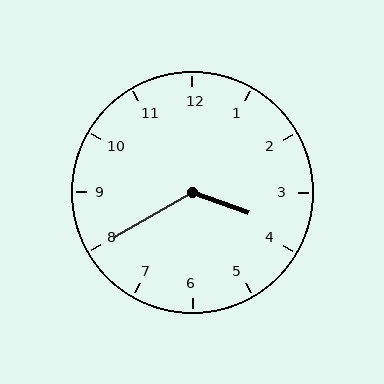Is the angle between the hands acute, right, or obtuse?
It is obtuse.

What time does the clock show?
3:40.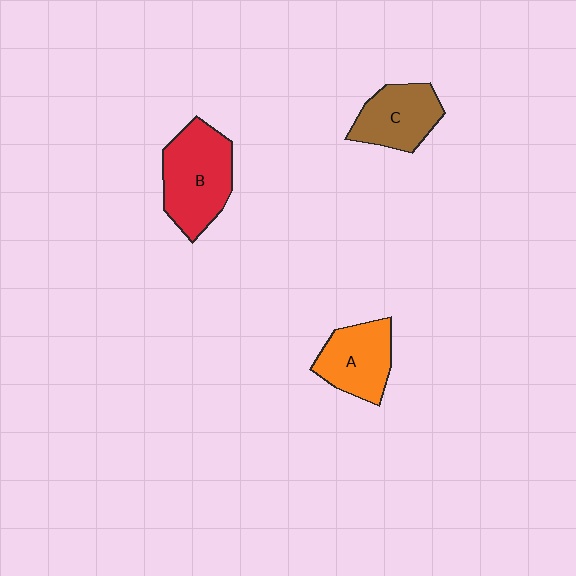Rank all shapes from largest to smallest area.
From largest to smallest: B (red), A (orange), C (brown).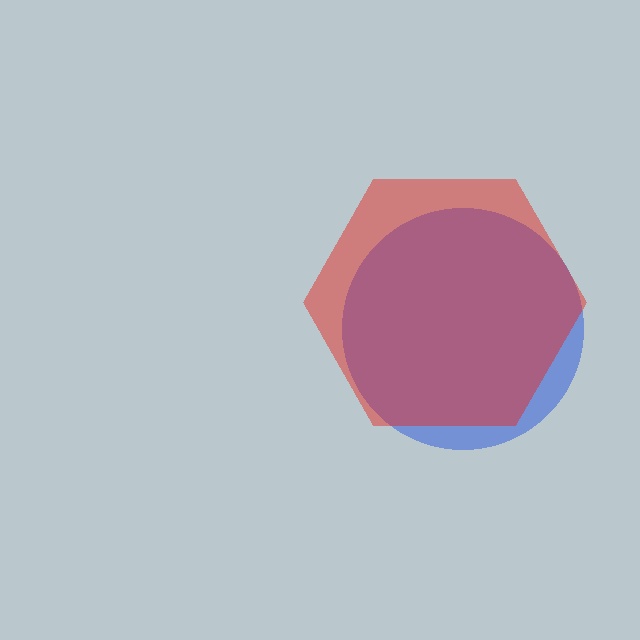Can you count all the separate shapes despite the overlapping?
Yes, there are 2 separate shapes.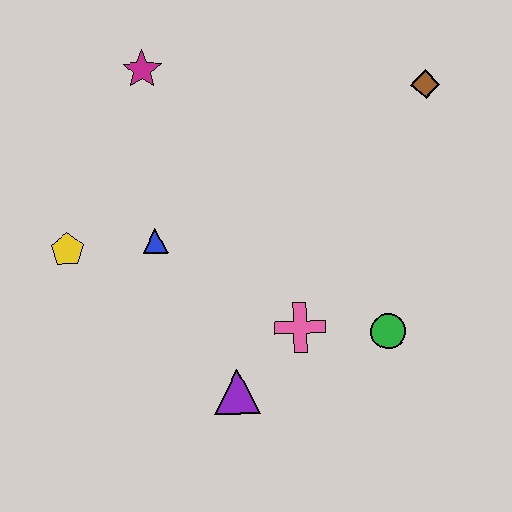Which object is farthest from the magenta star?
The green circle is farthest from the magenta star.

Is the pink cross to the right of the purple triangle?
Yes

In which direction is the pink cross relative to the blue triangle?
The pink cross is to the right of the blue triangle.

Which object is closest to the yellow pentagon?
The blue triangle is closest to the yellow pentagon.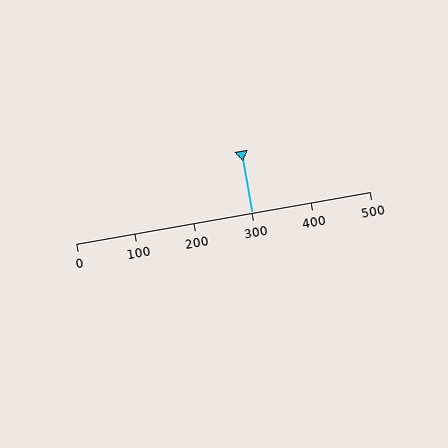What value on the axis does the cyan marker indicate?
The marker indicates approximately 300.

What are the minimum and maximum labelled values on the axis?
The axis runs from 0 to 500.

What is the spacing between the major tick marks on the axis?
The major ticks are spaced 100 apart.